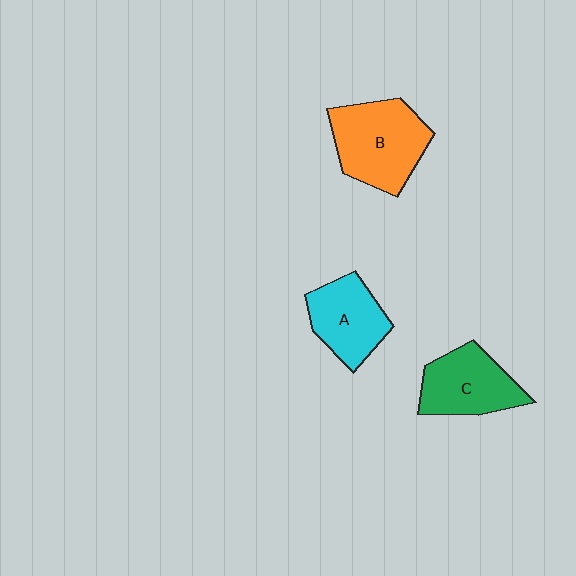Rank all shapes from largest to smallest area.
From largest to smallest: B (orange), C (green), A (cyan).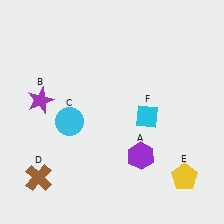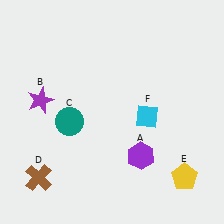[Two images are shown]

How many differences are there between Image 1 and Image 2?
There is 1 difference between the two images.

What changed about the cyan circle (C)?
In Image 1, C is cyan. In Image 2, it changed to teal.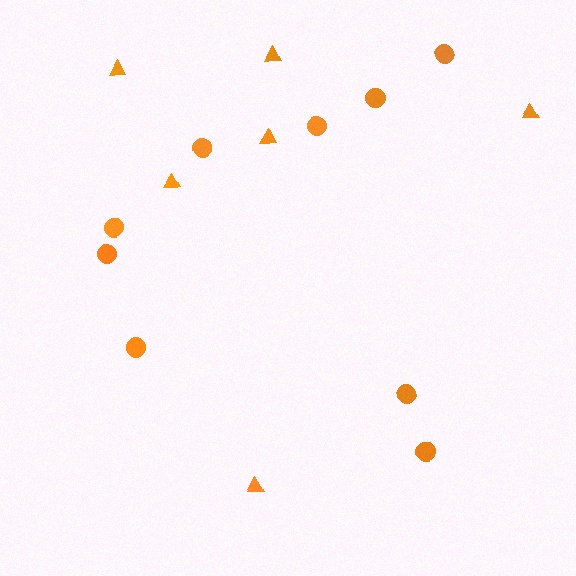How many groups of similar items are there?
There are 2 groups: one group of triangles (6) and one group of circles (9).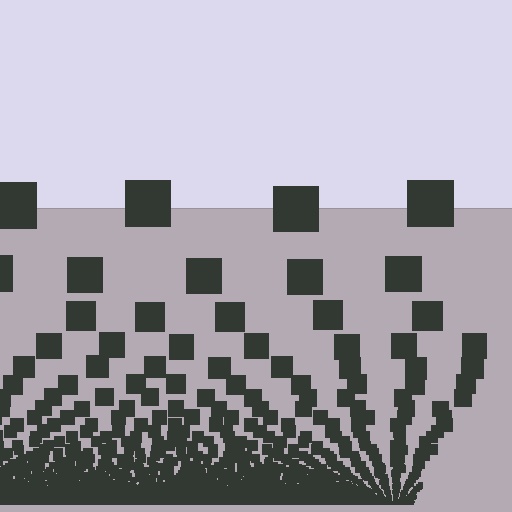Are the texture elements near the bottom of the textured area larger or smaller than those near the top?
Smaller. The gradient is inverted — elements near the bottom are smaller and denser.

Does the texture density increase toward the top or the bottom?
Density increases toward the bottom.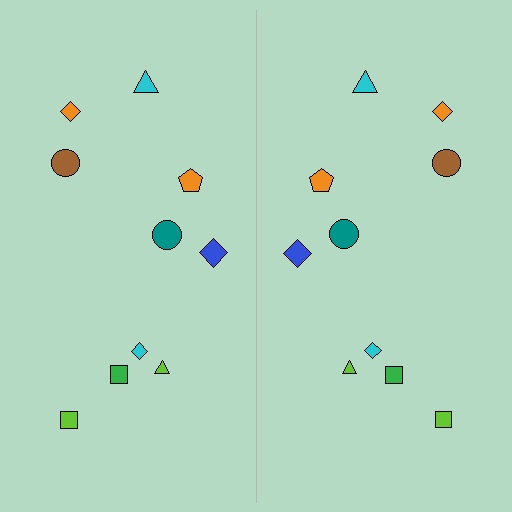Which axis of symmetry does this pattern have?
The pattern has a vertical axis of symmetry running through the center of the image.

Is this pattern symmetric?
Yes, this pattern has bilateral (reflection) symmetry.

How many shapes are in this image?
There are 20 shapes in this image.